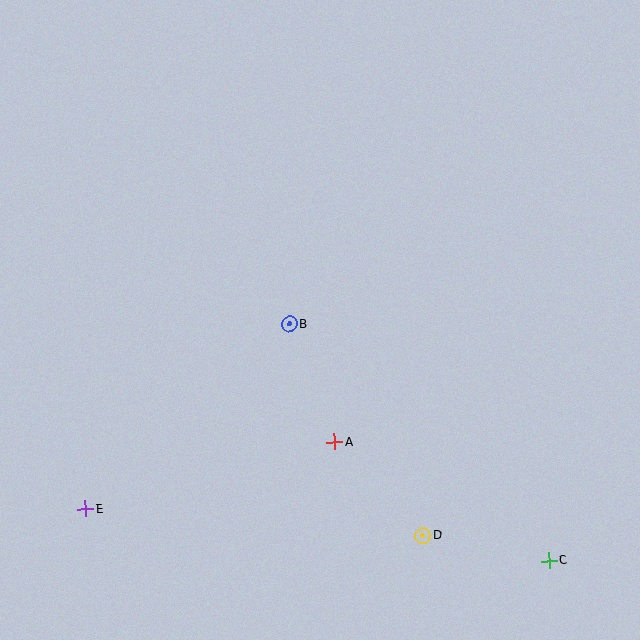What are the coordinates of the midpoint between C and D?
The midpoint between C and D is at (486, 548).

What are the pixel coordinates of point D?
Point D is at (423, 535).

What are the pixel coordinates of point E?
Point E is at (85, 509).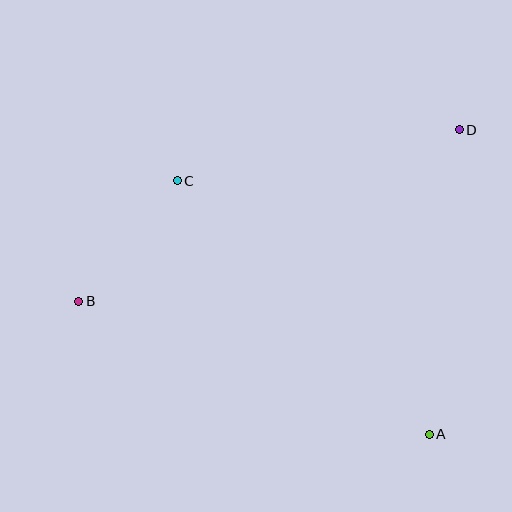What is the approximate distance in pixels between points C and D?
The distance between C and D is approximately 286 pixels.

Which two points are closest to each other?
Points B and C are closest to each other.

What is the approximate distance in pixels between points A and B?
The distance between A and B is approximately 375 pixels.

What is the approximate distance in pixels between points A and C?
The distance between A and C is approximately 357 pixels.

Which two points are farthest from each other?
Points B and D are farthest from each other.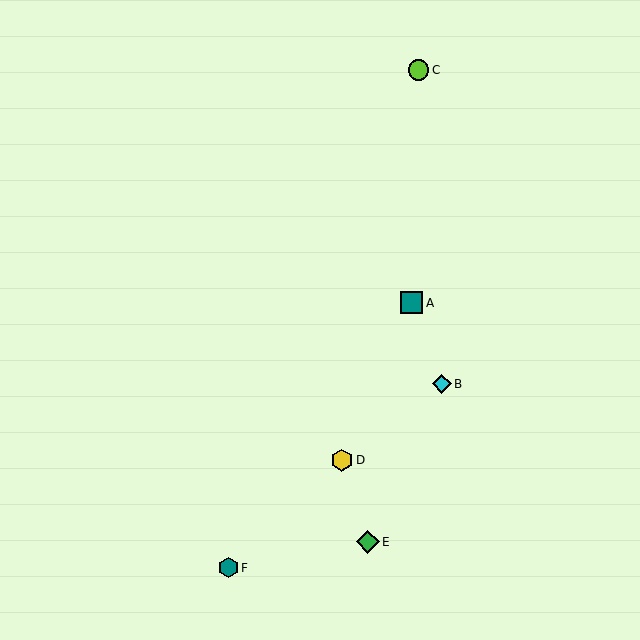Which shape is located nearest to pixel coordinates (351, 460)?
The yellow hexagon (labeled D) at (342, 460) is nearest to that location.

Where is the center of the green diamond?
The center of the green diamond is at (368, 542).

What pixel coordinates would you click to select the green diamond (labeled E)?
Click at (368, 542) to select the green diamond E.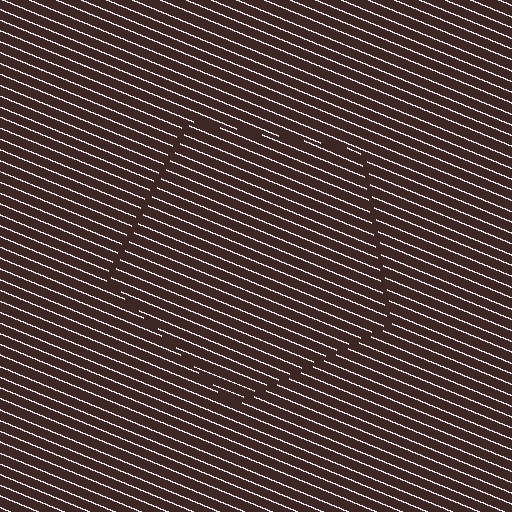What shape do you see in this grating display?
An illusory pentagon. The interior of the shape contains the same grating, shifted by half a period — the contour is defined by the phase discontinuity where line-ends from the inner and outer gratings abut.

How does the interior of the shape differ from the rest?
The interior of the shape contains the same grating, shifted by half a period — the contour is defined by the phase discontinuity where line-ends from the inner and outer gratings abut.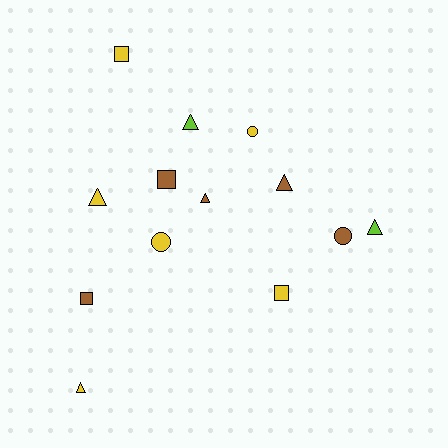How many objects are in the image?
There are 13 objects.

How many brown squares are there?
There are 2 brown squares.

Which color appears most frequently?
Yellow, with 6 objects.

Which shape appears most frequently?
Triangle, with 6 objects.